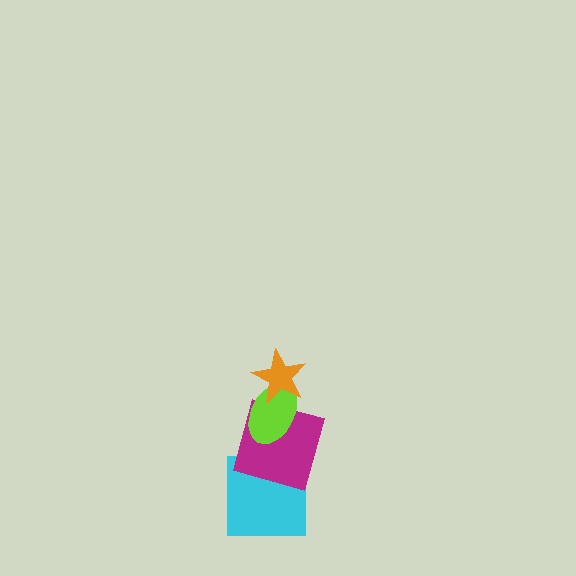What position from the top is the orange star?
The orange star is 1st from the top.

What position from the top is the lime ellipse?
The lime ellipse is 2nd from the top.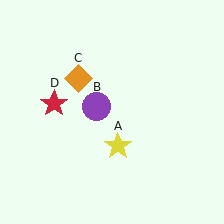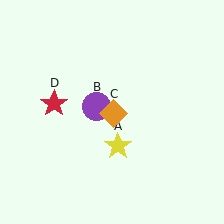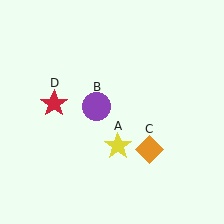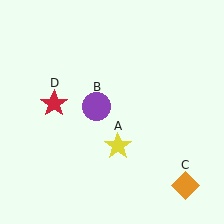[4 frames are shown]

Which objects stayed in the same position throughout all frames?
Yellow star (object A) and purple circle (object B) and red star (object D) remained stationary.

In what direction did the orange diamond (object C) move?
The orange diamond (object C) moved down and to the right.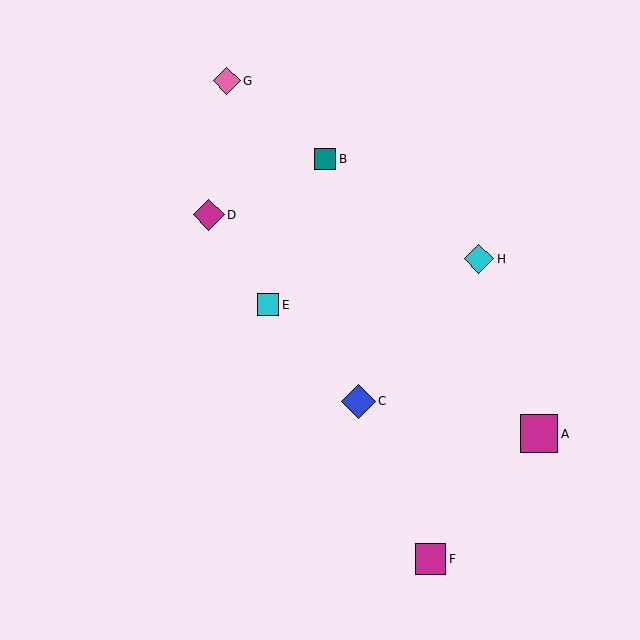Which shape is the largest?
The magenta square (labeled A) is the largest.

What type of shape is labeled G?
Shape G is a pink diamond.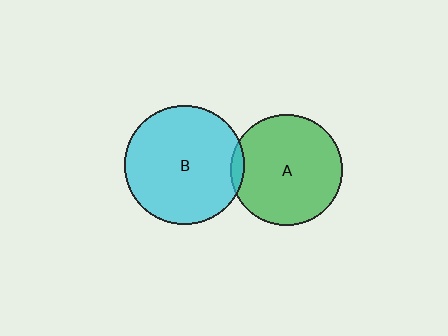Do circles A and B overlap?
Yes.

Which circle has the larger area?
Circle B (cyan).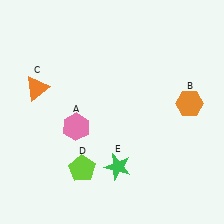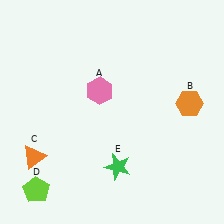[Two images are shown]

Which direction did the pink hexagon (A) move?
The pink hexagon (A) moved up.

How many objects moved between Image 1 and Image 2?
3 objects moved between the two images.